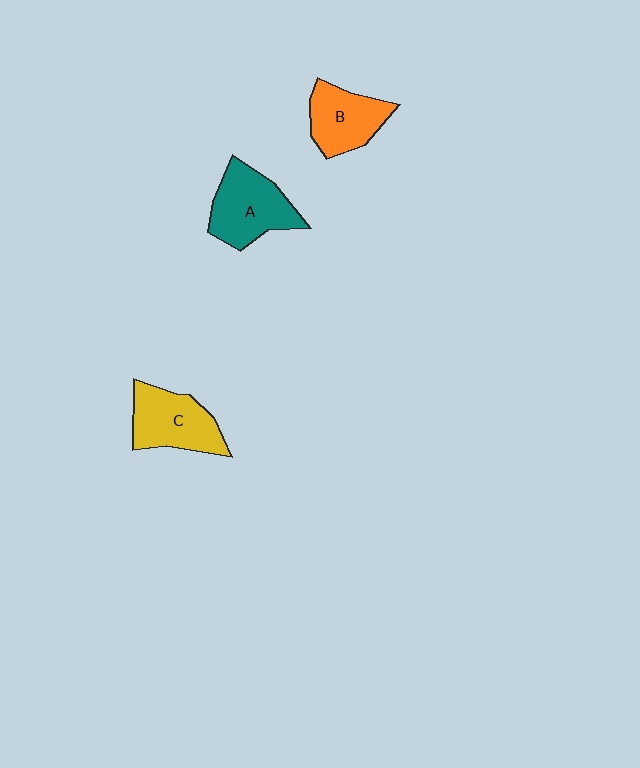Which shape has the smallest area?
Shape B (orange).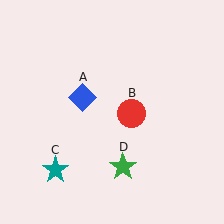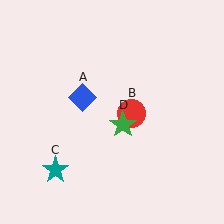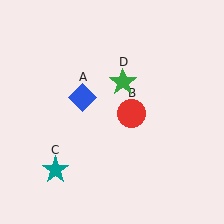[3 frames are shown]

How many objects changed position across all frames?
1 object changed position: green star (object D).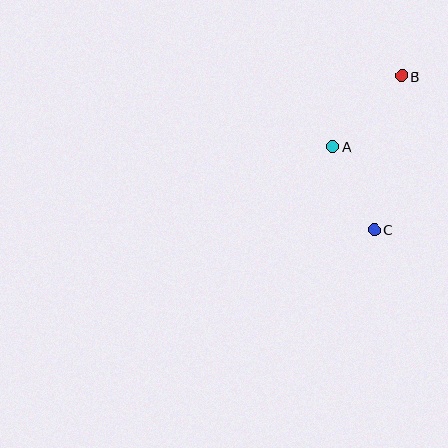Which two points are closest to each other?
Points A and C are closest to each other.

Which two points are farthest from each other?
Points B and C are farthest from each other.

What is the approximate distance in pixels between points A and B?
The distance between A and B is approximately 99 pixels.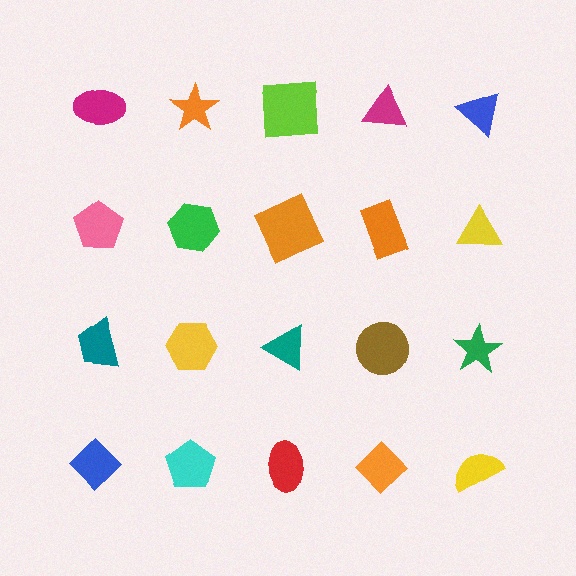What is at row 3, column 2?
A yellow hexagon.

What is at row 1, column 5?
A blue triangle.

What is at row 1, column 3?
A lime square.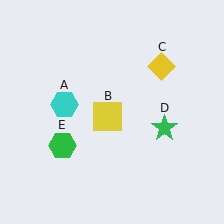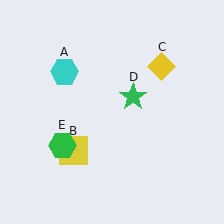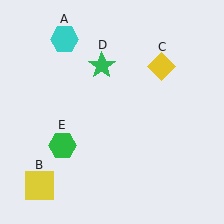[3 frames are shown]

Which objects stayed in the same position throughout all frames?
Yellow diamond (object C) and green hexagon (object E) remained stationary.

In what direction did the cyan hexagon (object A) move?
The cyan hexagon (object A) moved up.